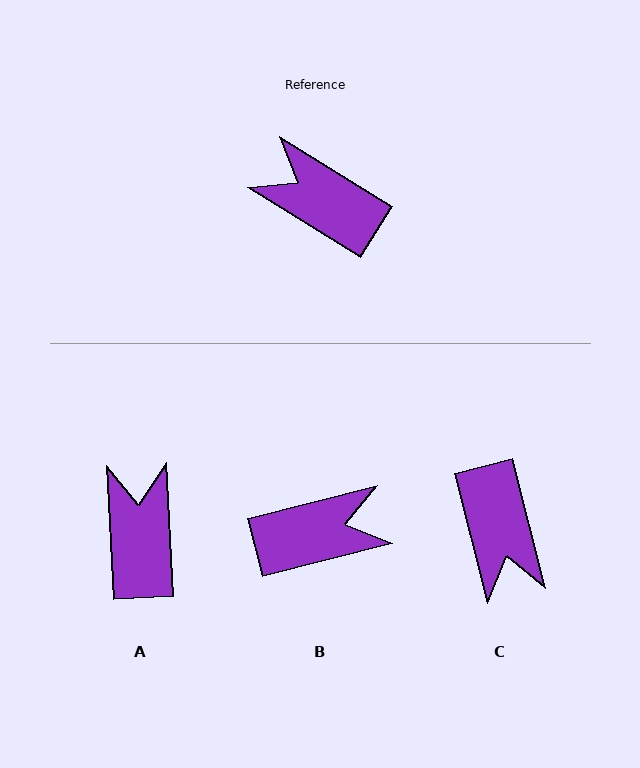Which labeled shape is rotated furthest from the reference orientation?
C, about 136 degrees away.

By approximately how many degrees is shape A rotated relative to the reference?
Approximately 55 degrees clockwise.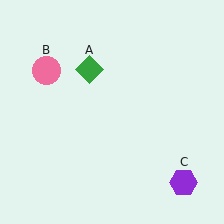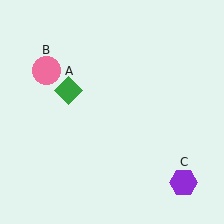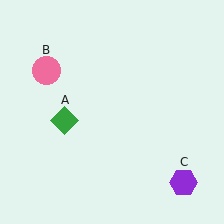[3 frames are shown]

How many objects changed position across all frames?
1 object changed position: green diamond (object A).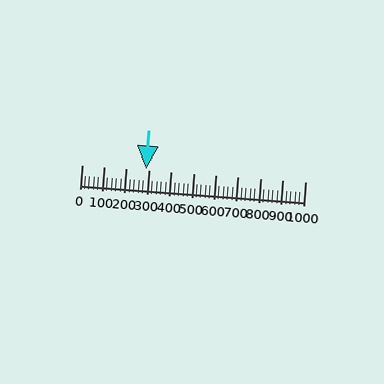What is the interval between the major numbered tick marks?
The major tick marks are spaced 100 units apart.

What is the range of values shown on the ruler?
The ruler shows values from 0 to 1000.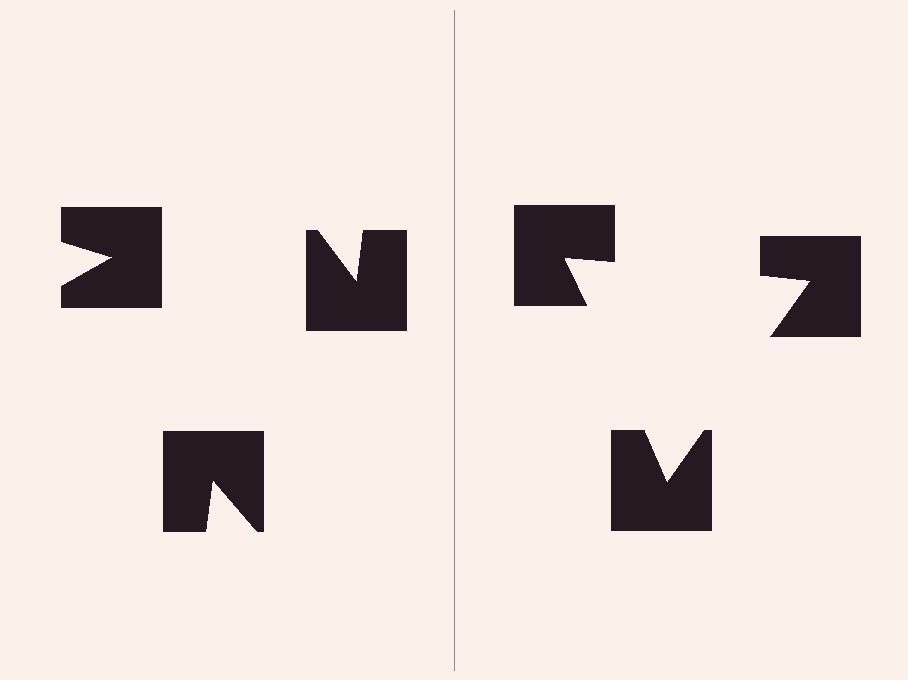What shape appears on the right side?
An illusory triangle.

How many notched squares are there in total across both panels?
6 — 3 on each side.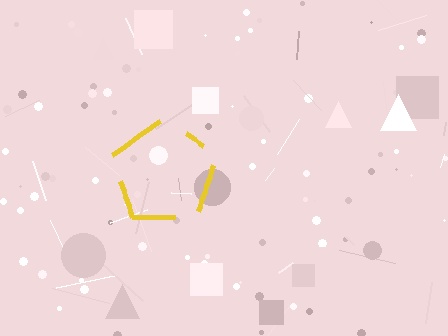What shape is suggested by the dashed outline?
The dashed outline suggests a pentagon.